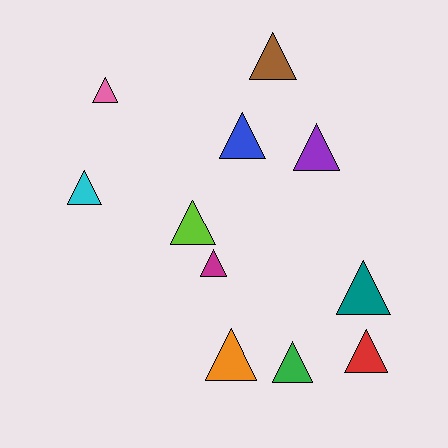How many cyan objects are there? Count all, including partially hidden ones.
There is 1 cyan object.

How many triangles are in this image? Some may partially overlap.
There are 11 triangles.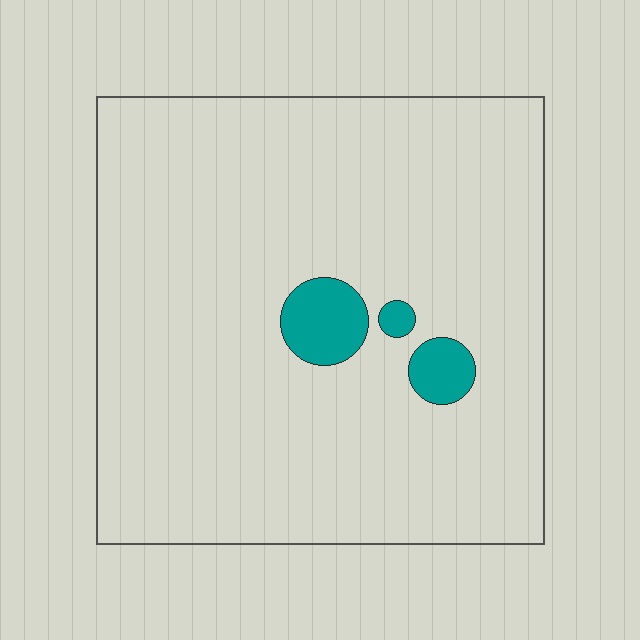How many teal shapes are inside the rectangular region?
3.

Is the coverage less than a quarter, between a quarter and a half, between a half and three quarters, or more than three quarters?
Less than a quarter.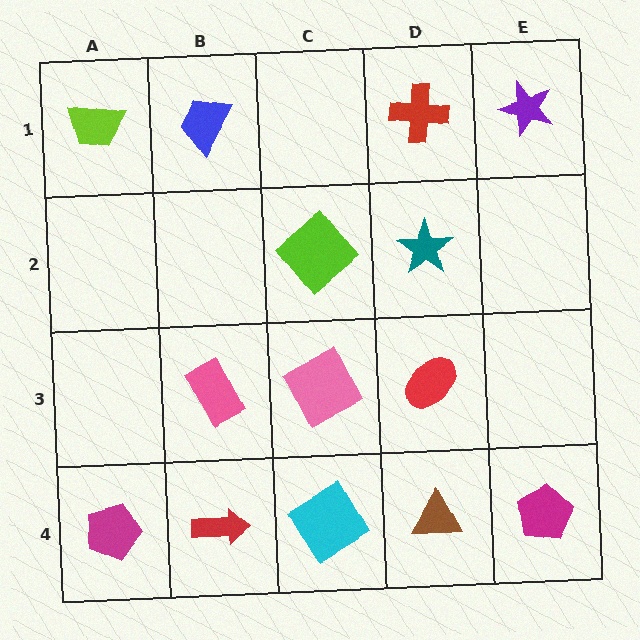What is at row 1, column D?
A red cross.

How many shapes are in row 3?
3 shapes.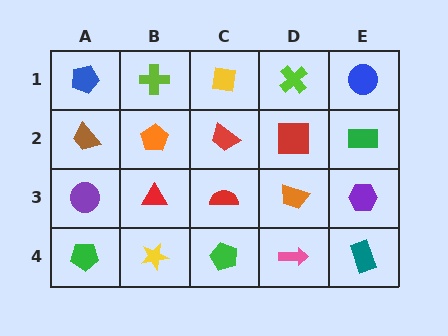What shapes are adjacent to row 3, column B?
An orange pentagon (row 2, column B), a yellow star (row 4, column B), a purple circle (row 3, column A), a red semicircle (row 3, column C).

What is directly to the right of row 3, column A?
A red triangle.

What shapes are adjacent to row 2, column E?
A blue circle (row 1, column E), a purple hexagon (row 3, column E), a red square (row 2, column D).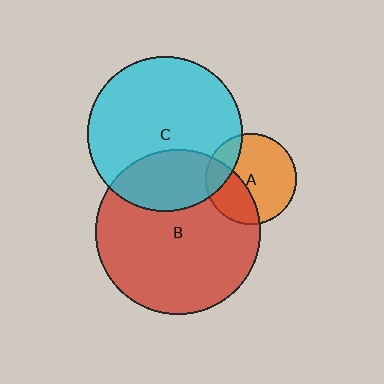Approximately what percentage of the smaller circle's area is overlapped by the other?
Approximately 20%.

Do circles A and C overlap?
Yes.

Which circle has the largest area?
Circle B (red).